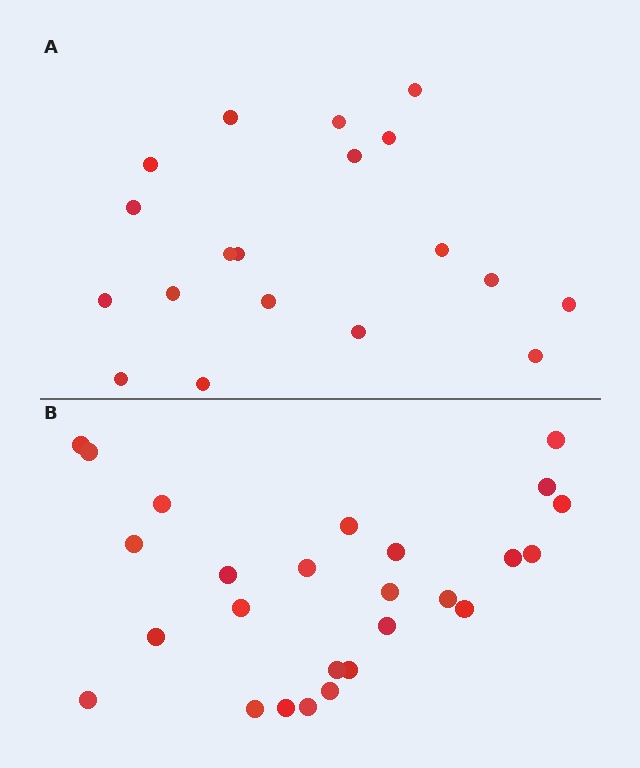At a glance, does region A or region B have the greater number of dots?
Region B (the bottom region) has more dots.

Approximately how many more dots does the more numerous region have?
Region B has roughly 8 or so more dots than region A.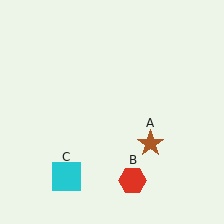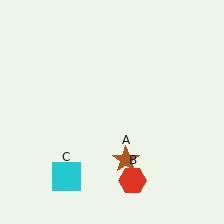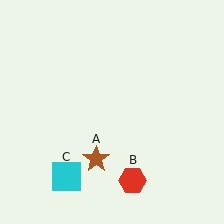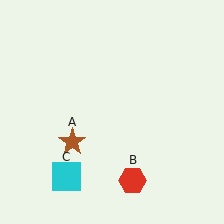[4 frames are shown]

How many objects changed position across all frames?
1 object changed position: brown star (object A).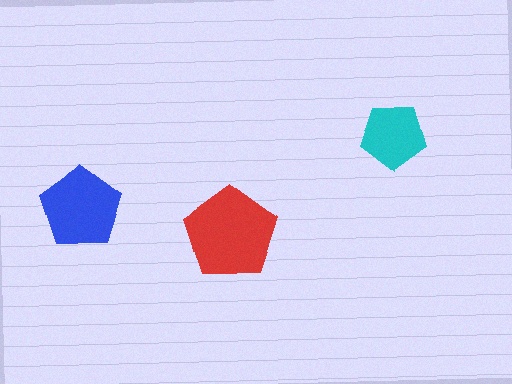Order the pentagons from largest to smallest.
the red one, the blue one, the cyan one.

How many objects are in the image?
There are 3 objects in the image.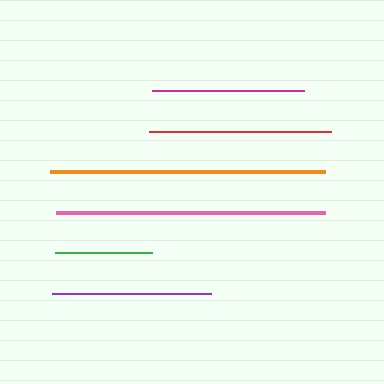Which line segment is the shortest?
The green line is the shortest at approximately 97 pixels.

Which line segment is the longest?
The orange line is the longest at approximately 274 pixels.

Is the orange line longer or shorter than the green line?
The orange line is longer than the green line.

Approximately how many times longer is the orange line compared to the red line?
The orange line is approximately 1.5 times the length of the red line.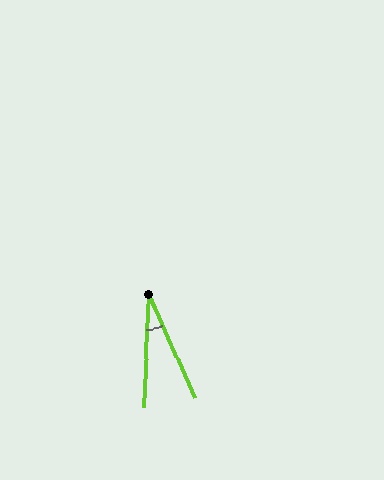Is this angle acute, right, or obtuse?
It is acute.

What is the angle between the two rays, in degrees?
Approximately 27 degrees.